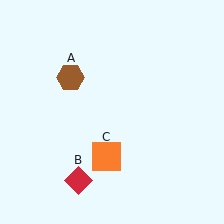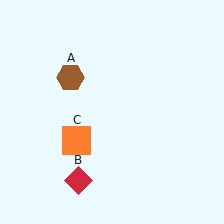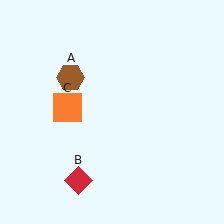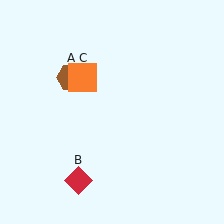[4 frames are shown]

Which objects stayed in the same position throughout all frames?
Brown hexagon (object A) and red diamond (object B) remained stationary.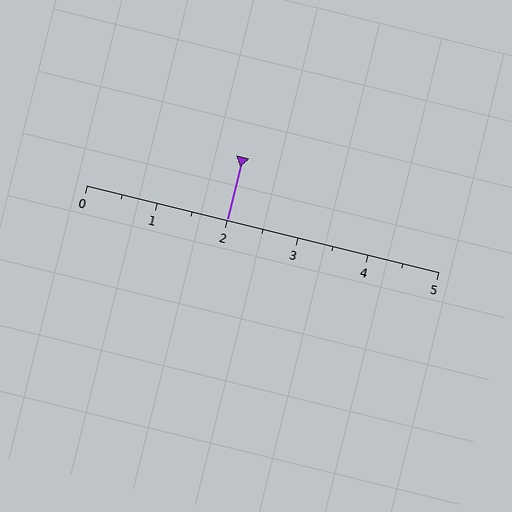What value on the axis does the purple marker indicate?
The marker indicates approximately 2.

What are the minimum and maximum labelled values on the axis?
The axis runs from 0 to 5.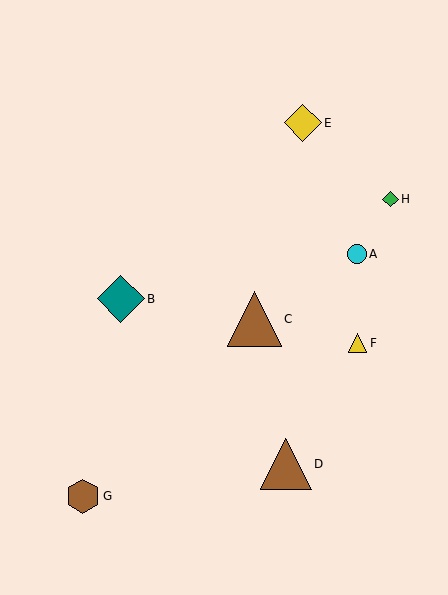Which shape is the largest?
The brown triangle (labeled C) is the largest.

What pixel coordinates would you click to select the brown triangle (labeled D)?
Click at (286, 464) to select the brown triangle D.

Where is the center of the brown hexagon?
The center of the brown hexagon is at (83, 496).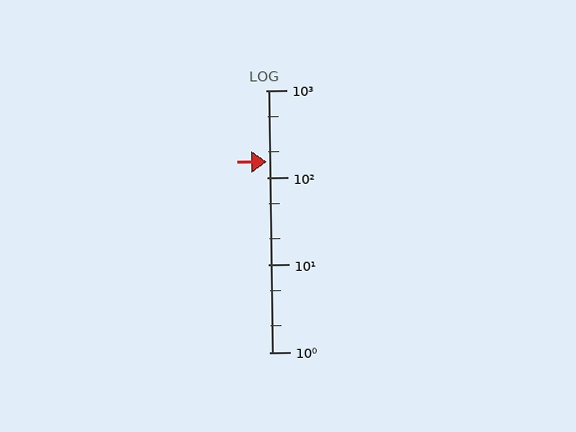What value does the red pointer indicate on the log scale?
The pointer indicates approximately 150.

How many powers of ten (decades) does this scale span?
The scale spans 3 decades, from 1 to 1000.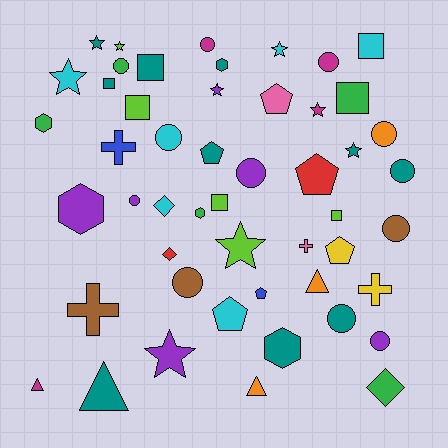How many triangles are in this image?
There are 4 triangles.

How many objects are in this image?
There are 50 objects.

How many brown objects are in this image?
There are 3 brown objects.